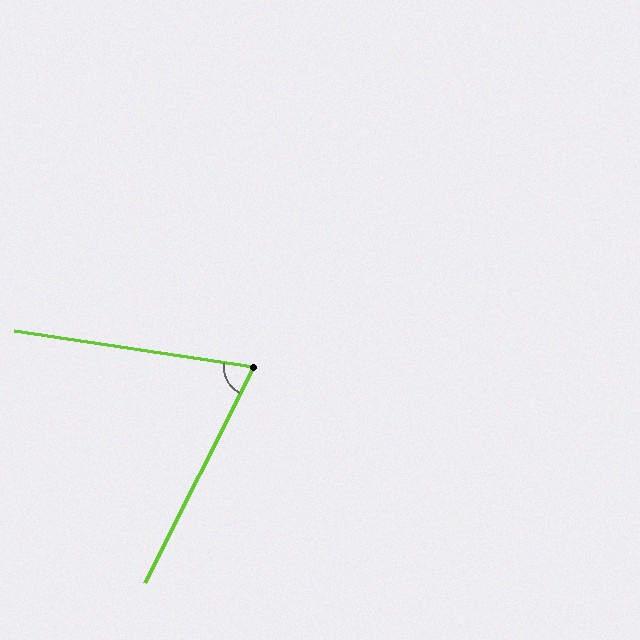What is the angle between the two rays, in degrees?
Approximately 72 degrees.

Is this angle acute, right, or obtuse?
It is acute.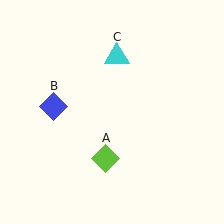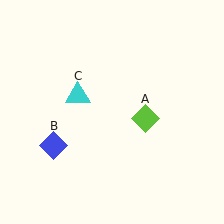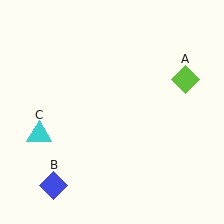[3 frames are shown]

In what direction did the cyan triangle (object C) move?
The cyan triangle (object C) moved down and to the left.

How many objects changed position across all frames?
3 objects changed position: lime diamond (object A), blue diamond (object B), cyan triangle (object C).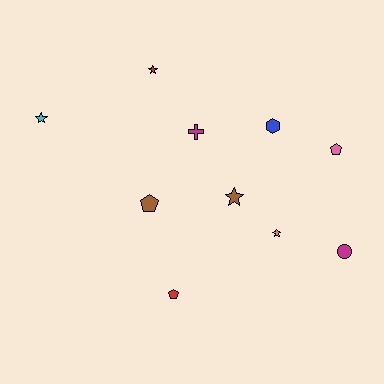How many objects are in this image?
There are 10 objects.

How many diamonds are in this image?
There are no diamonds.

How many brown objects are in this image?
There are 2 brown objects.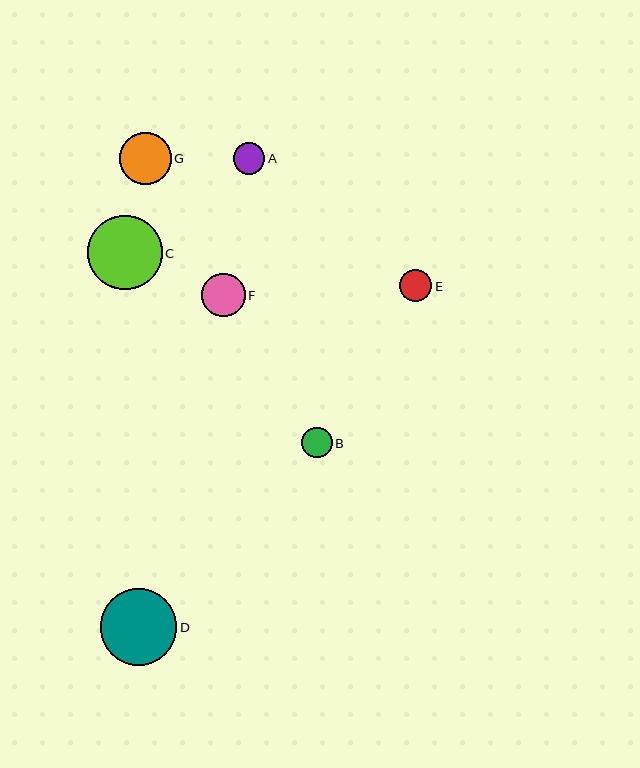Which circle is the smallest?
Circle B is the smallest with a size of approximately 30 pixels.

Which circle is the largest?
Circle D is the largest with a size of approximately 76 pixels.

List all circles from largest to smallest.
From largest to smallest: D, C, G, F, E, A, B.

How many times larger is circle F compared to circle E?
Circle F is approximately 1.4 times the size of circle E.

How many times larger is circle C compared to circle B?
Circle C is approximately 2.5 times the size of circle B.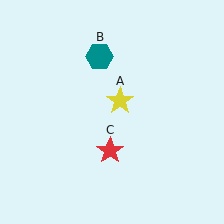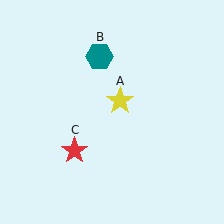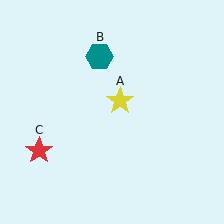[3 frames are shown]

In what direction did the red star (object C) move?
The red star (object C) moved left.